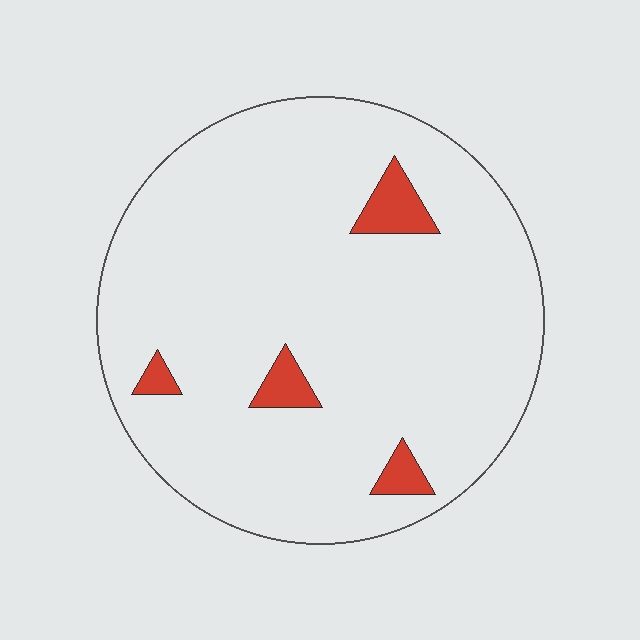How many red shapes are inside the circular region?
4.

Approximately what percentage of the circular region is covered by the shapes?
Approximately 5%.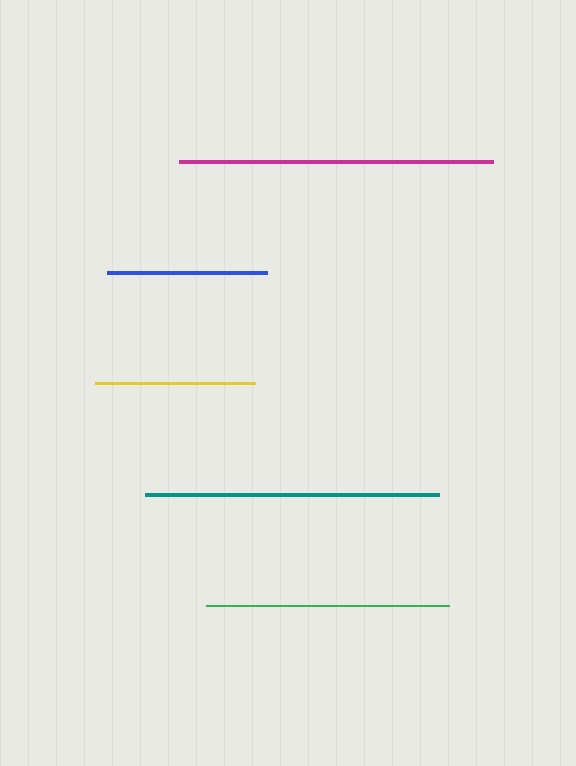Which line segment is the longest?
The magenta line is the longest at approximately 314 pixels.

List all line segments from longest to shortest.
From longest to shortest: magenta, teal, green, blue, yellow.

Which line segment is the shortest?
The yellow line is the shortest at approximately 160 pixels.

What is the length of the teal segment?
The teal segment is approximately 294 pixels long.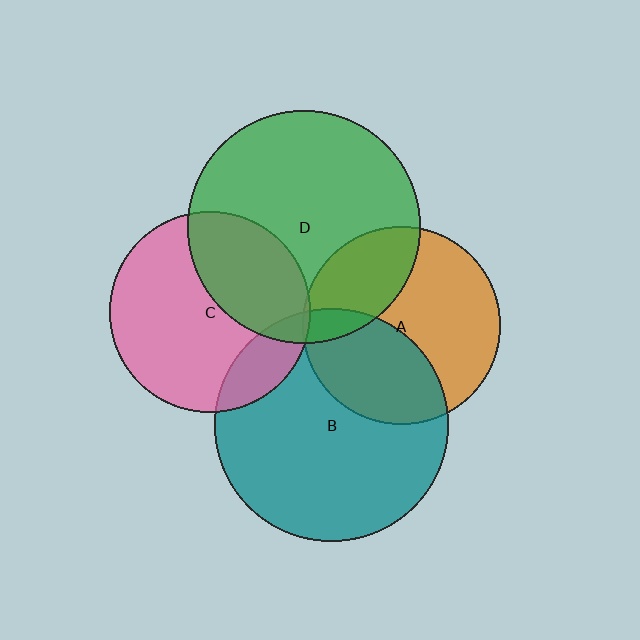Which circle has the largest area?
Circle B (teal).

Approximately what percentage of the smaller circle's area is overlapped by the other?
Approximately 40%.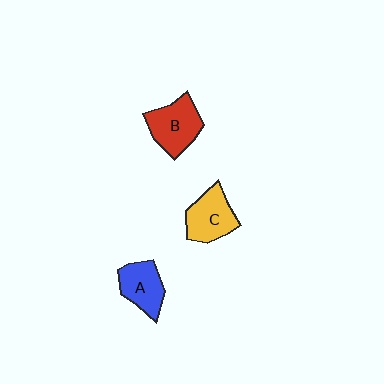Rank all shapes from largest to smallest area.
From largest to smallest: B (red), C (yellow), A (blue).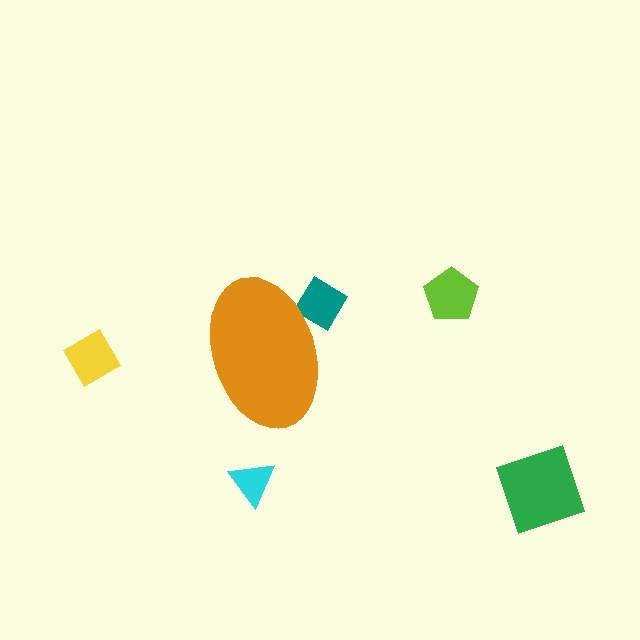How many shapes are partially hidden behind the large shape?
1 shape is partially hidden.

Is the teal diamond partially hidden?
Yes, the teal diamond is partially hidden behind the orange ellipse.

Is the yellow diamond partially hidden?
No, the yellow diamond is fully visible.